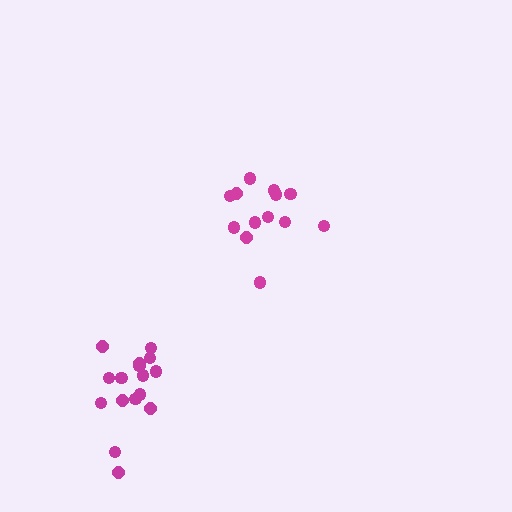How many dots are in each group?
Group 1: 13 dots, Group 2: 16 dots (29 total).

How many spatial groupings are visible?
There are 2 spatial groupings.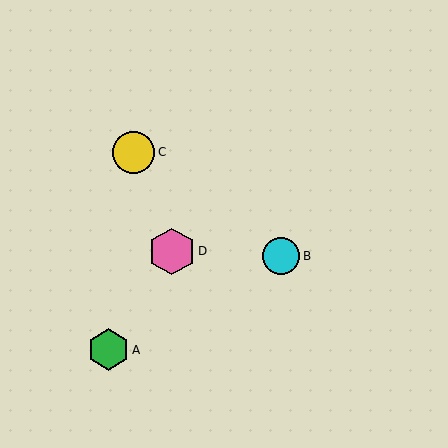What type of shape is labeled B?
Shape B is a cyan circle.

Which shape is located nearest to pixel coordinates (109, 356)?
The green hexagon (labeled A) at (108, 350) is nearest to that location.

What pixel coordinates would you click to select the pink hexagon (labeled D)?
Click at (172, 252) to select the pink hexagon D.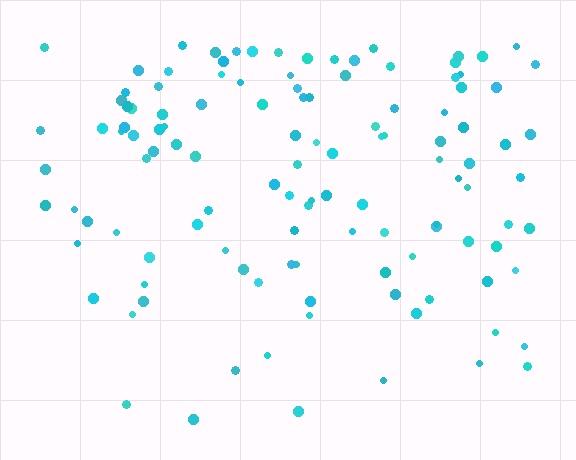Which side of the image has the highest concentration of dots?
The top.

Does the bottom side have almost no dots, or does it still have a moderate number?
Still a moderate number, just noticeably fewer than the top.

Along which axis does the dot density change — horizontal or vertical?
Vertical.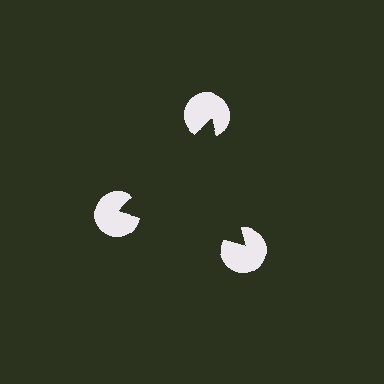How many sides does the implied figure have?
3 sides.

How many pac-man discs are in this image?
There are 3 — one at each vertex of the illusory triangle.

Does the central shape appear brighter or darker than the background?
It typically appears slightly darker than the background, even though no actual brightness change is drawn.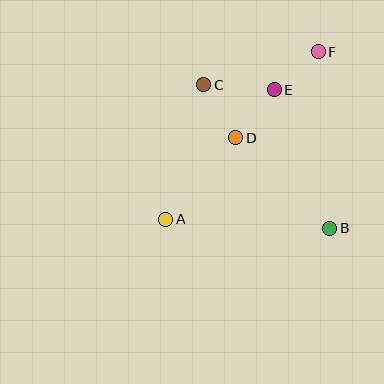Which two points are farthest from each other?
Points A and F are farthest from each other.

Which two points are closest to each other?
Points E and F are closest to each other.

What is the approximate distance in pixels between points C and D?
The distance between C and D is approximately 62 pixels.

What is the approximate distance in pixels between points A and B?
The distance between A and B is approximately 164 pixels.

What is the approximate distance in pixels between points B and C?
The distance between B and C is approximately 191 pixels.